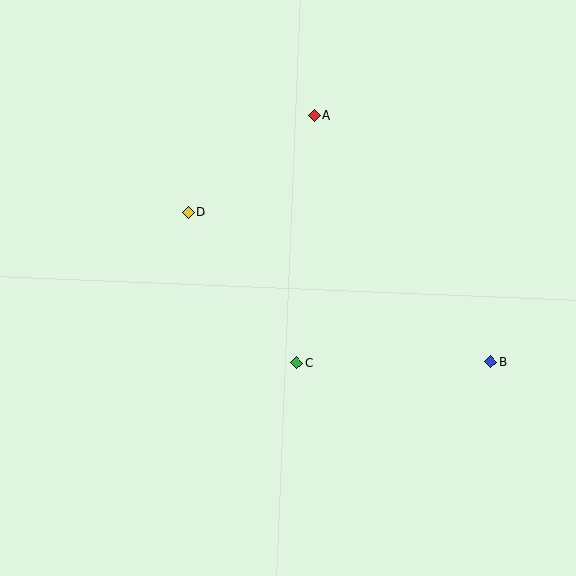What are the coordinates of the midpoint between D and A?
The midpoint between D and A is at (251, 164).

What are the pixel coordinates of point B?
Point B is at (491, 362).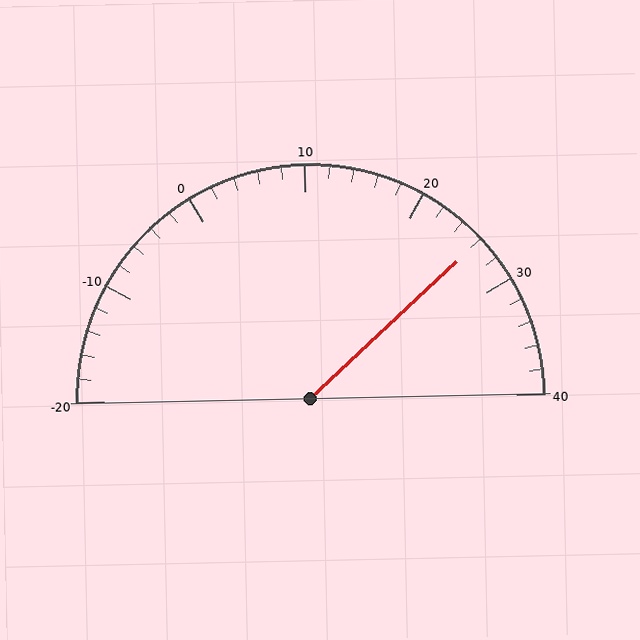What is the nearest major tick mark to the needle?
The nearest major tick mark is 30.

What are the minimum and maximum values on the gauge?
The gauge ranges from -20 to 40.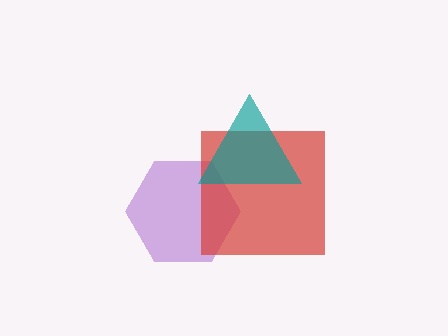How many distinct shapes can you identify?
There are 3 distinct shapes: a purple hexagon, a red square, a teal triangle.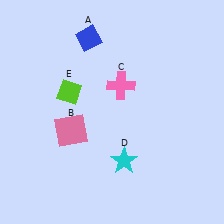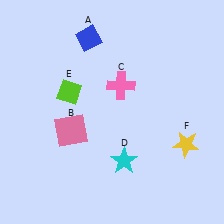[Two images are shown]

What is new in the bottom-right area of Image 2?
A yellow star (F) was added in the bottom-right area of Image 2.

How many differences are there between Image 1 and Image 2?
There is 1 difference between the two images.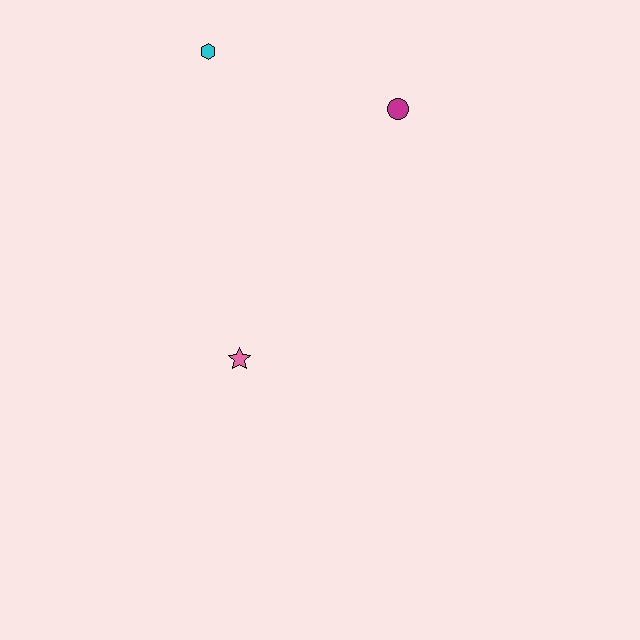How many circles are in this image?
There is 1 circle.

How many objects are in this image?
There are 3 objects.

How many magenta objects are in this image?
There is 1 magenta object.